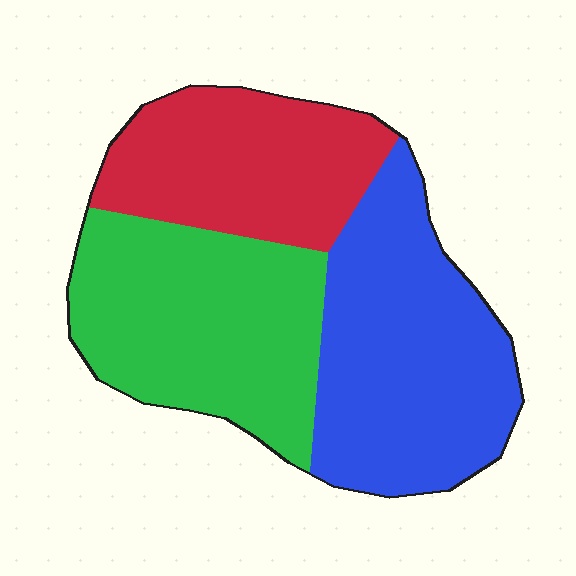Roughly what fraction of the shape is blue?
Blue covers around 40% of the shape.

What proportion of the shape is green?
Green takes up between a quarter and a half of the shape.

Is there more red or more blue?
Blue.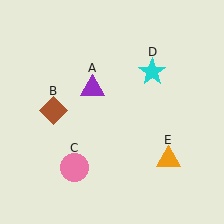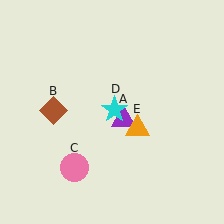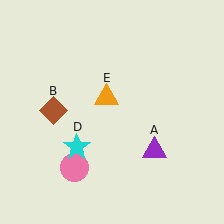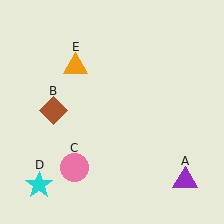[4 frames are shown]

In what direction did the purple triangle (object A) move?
The purple triangle (object A) moved down and to the right.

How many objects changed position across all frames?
3 objects changed position: purple triangle (object A), cyan star (object D), orange triangle (object E).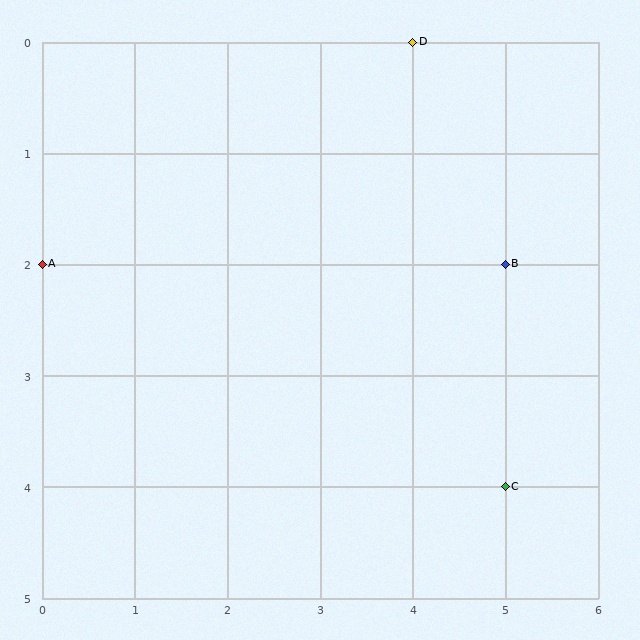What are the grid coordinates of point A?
Point A is at grid coordinates (0, 2).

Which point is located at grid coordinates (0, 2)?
Point A is at (0, 2).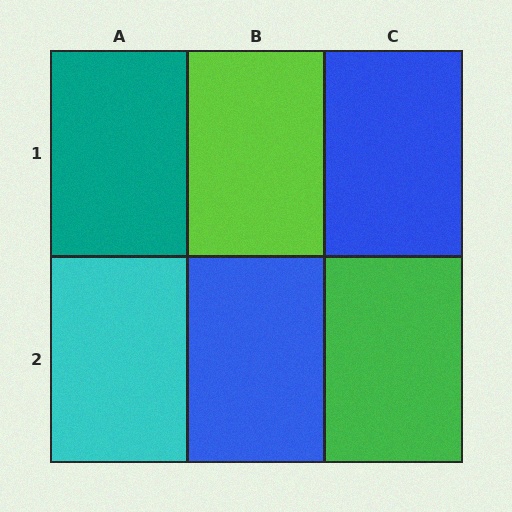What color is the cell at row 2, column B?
Blue.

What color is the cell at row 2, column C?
Green.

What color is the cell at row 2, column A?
Cyan.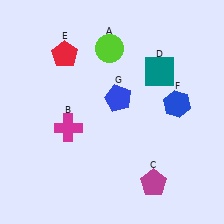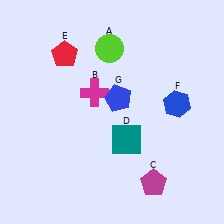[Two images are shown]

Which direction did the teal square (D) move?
The teal square (D) moved down.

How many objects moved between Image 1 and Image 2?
2 objects moved between the two images.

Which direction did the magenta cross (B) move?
The magenta cross (B) moved up.